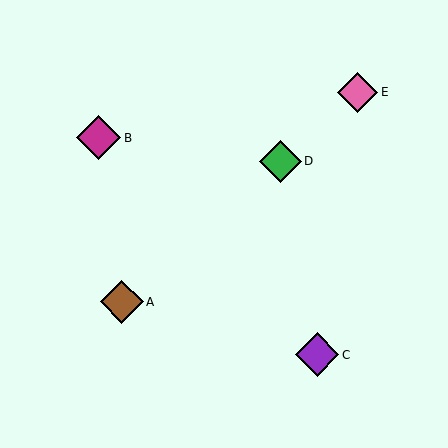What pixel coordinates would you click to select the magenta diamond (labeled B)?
Click at (99, 138) to select the magenta diamond B.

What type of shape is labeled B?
Shape B is a magenta diamond.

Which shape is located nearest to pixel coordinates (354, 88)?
The pink diamond (labeled E) at (358, 92) is nearest to that location.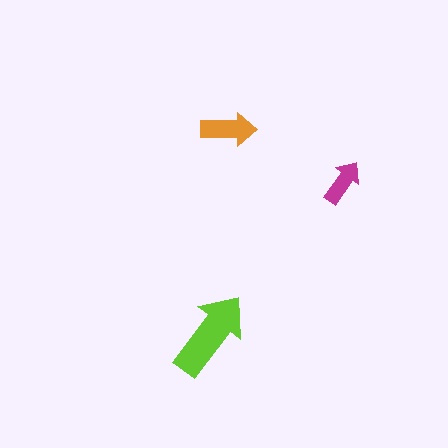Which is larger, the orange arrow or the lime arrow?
The lime one.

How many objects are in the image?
There are 3 objects in the image.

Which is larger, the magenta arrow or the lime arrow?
The lime one.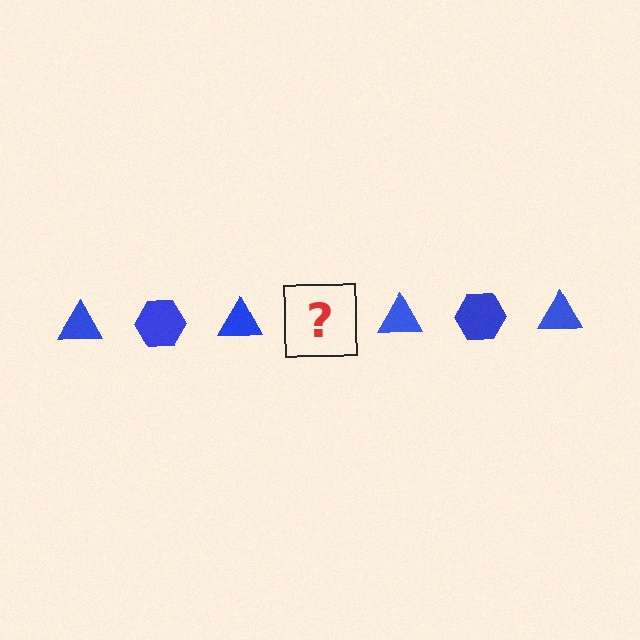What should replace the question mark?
The question mark should be replaced with a blue hexagon.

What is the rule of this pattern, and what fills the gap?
The rule is that the pattern cycles through triangle, hexagon shapes in blue. The gap should be filled with a blue hexagon.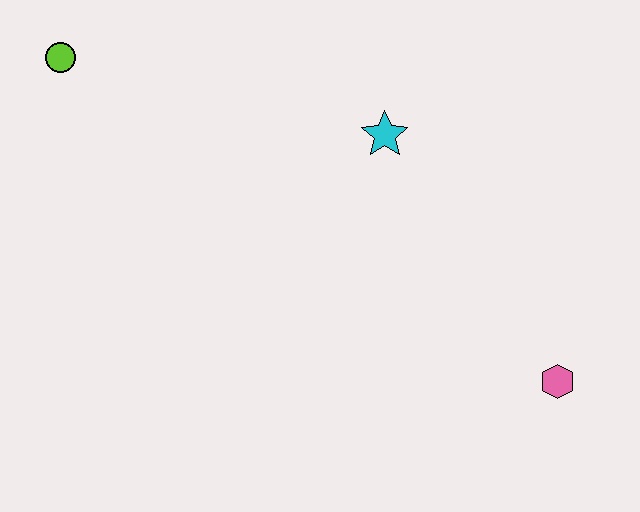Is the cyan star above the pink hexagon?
Yes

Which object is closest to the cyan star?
The pink hexagon is closest to the cyan star.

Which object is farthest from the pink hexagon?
The lime circle is farthest from the pink hexagon.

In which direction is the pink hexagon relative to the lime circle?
The pink hexagon is to the right of the lime circle.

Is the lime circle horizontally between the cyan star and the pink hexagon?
No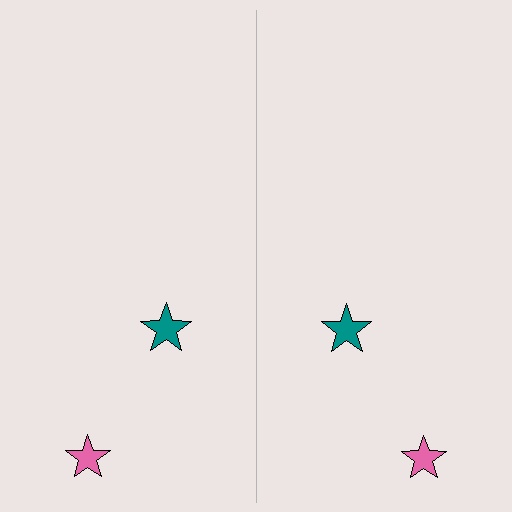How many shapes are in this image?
There are 4 shapes in this image.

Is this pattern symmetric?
Yes, this pattern has bilateral (reflection) symmetry.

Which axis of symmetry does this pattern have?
The pattern has a vertical axis of symmetry running through the center of the image.